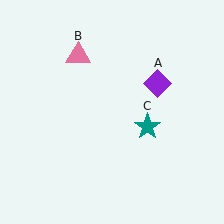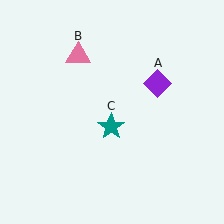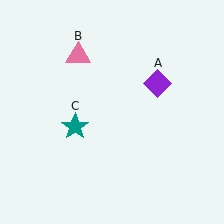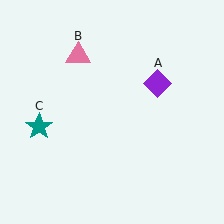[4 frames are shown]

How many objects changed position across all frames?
1 object changed position: teal star (object C).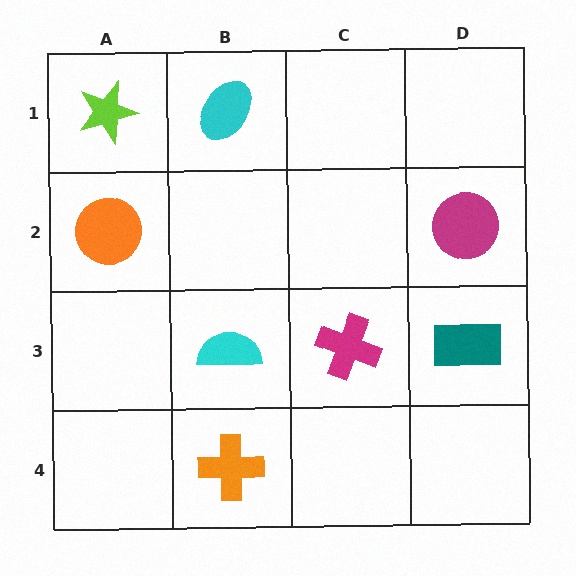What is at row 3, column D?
A teal rectangle.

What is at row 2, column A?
An orange circle.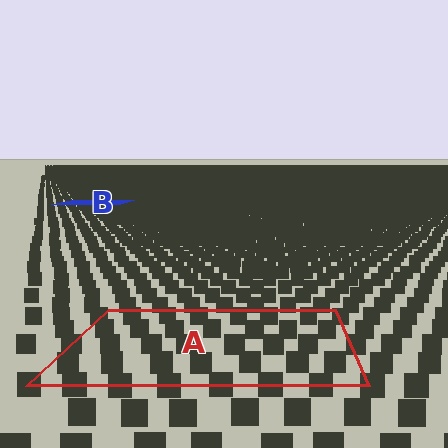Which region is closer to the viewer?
Region A is closer. The texture elements there are larger and more spread out.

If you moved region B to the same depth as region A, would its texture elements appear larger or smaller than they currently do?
They would appear larger. At a closer depth, the same texture elements are projected at a bigger on-screen size.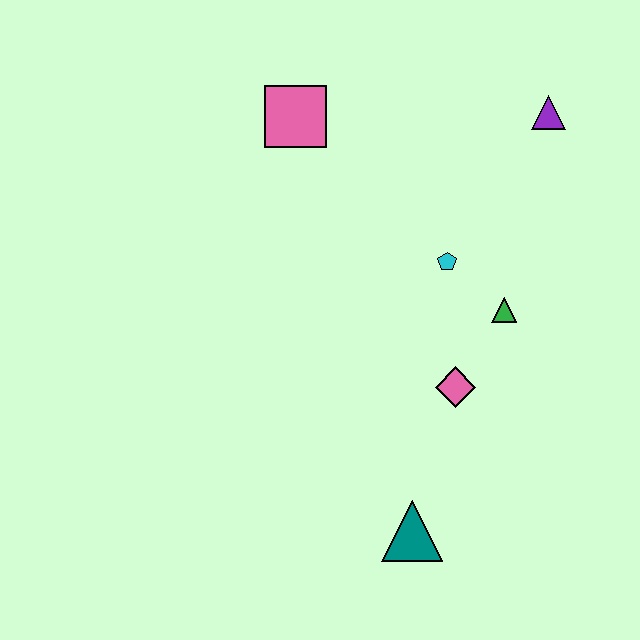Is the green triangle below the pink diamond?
No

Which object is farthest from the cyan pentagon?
The teal triangle is farthest from the cyan pentagon.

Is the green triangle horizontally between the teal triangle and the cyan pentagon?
No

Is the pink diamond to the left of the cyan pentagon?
No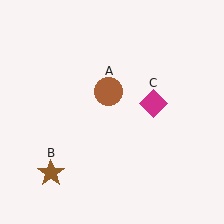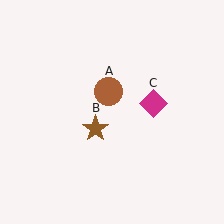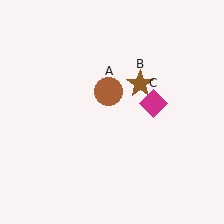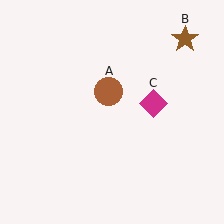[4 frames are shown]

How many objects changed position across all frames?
1 object changed position: brown star (object B).